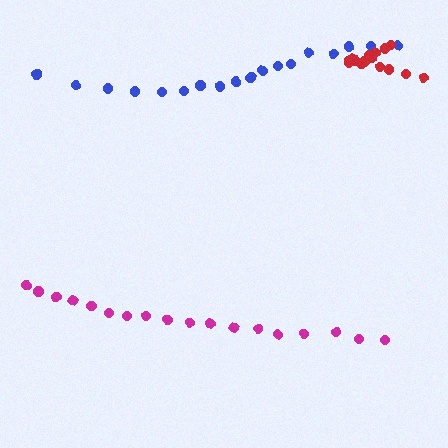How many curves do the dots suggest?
There are 3 distinct paths.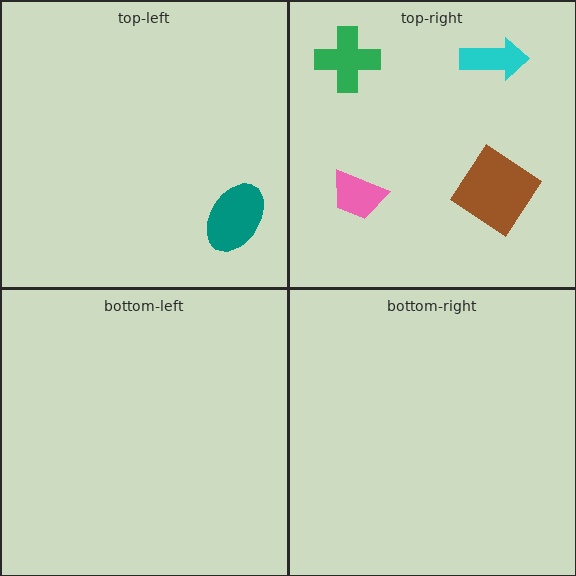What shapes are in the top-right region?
The cyan arrow, the brown diamond, the green cross, the pink trapezoid.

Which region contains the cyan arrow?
The top-right region.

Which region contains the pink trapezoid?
The top-right region.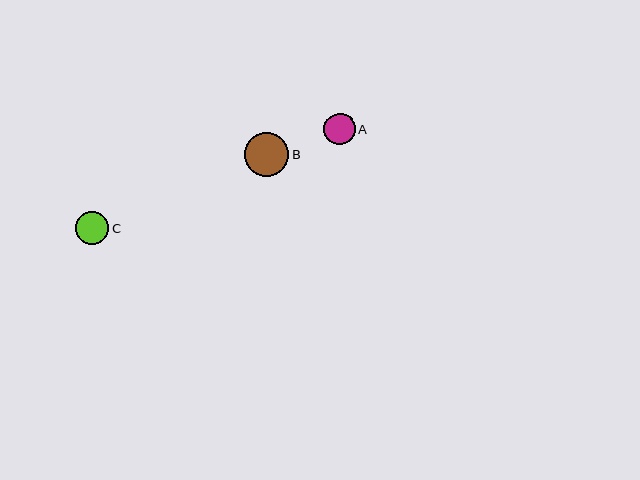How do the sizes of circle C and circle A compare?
Circle C and circle A are approximately the same size.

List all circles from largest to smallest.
From largest to smallest: B, C, A.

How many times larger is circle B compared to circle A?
Circle B is approximately 1.4 times the size of circle A.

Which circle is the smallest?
Circle A is the smallest with a size of approximately 31 pixels.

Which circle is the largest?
Circle B is the largest with a size of approximately 44 pixels.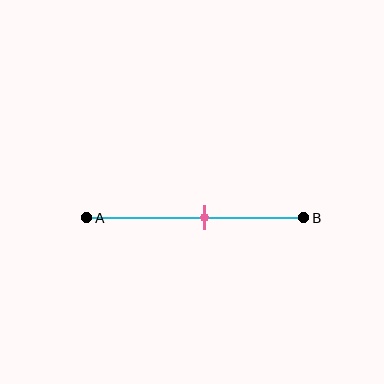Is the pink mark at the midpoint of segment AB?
No, the mark is at about 55% from A, not at the 50% midpoint.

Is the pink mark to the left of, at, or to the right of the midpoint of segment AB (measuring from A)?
The pink mark is to the right of the midpoint of segment AB.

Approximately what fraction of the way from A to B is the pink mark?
The pink mark is approximately 55% of the way from A to B.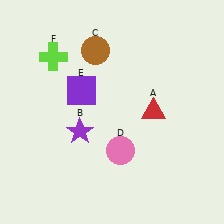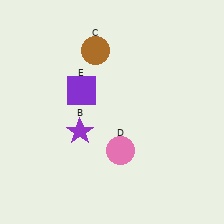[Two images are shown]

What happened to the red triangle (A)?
The red triangle (A) was removed in Image 2. It was in the top-right area of Image 1.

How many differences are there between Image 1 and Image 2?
There are 2 differences between the two images.